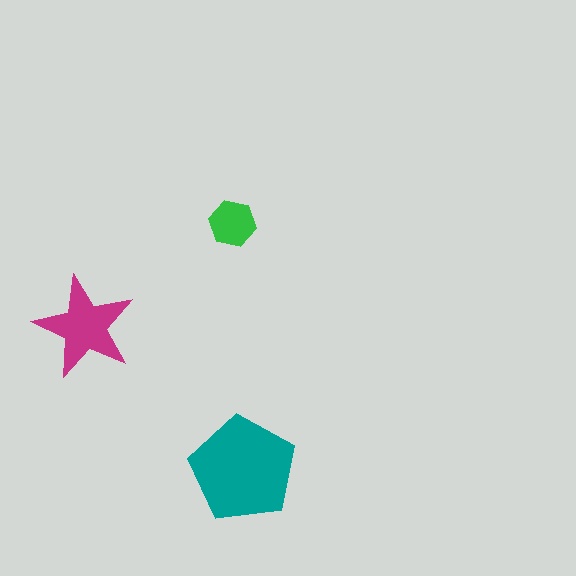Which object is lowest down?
The teal pentagon is bottommost.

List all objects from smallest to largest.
The green hexagon, the magenta star, the teal pentagon.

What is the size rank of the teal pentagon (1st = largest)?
1st.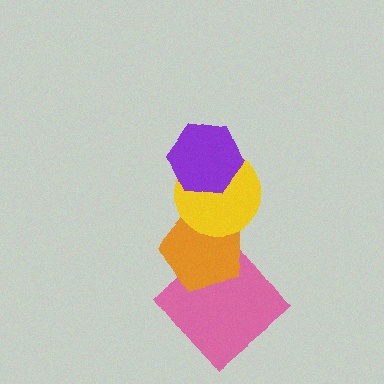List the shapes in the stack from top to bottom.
From top to bottom: the purple hexagon, the yellow circle, the orange pentagon, the pink diamond.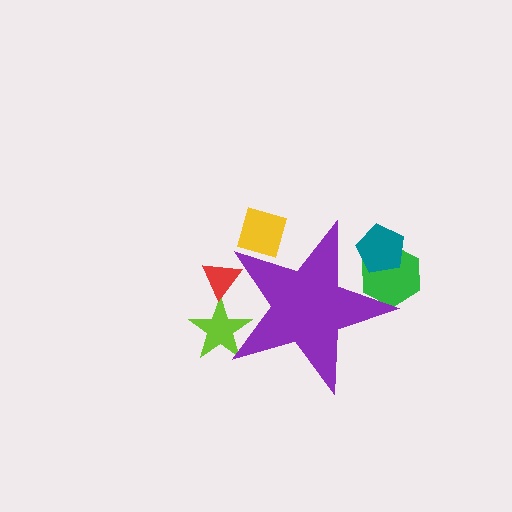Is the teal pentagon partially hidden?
Yes, the teal pentagon is partially hidden behind the purple star.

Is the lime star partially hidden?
Yes, the lime star is partially hidden behind the purple star.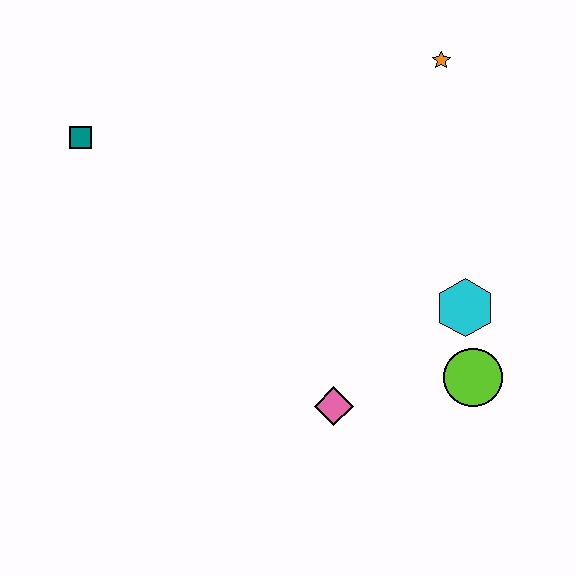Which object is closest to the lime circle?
The cyan hexagon is closest to the lime circle.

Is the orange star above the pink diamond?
Yes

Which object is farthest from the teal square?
The lime circle is farthest from the teal square.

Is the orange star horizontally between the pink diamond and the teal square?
No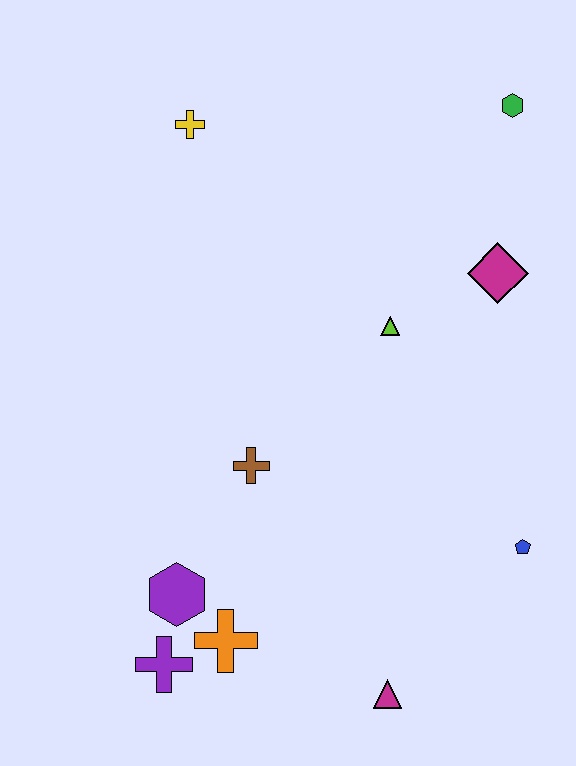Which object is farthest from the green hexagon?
The purple cross is farthest from the green hexagon.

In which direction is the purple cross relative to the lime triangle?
The purple cross is below the lime triangle.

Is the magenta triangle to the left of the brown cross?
No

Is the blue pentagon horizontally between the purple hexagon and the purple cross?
No